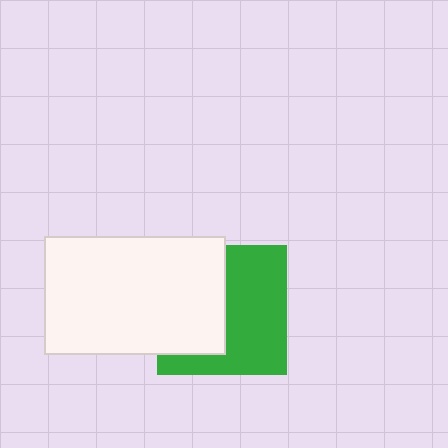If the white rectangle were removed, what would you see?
You would see the complete green square.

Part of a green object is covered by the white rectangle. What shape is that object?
It is a square.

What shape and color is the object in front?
The object in front is a white rectangle.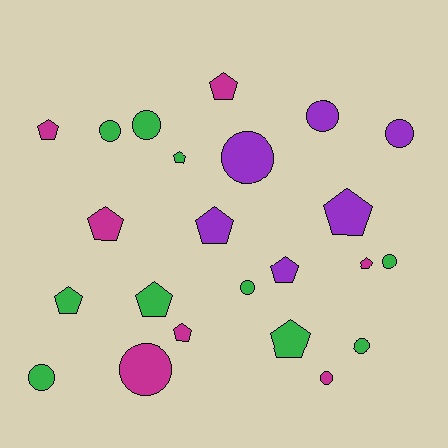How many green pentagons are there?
There are 4 green pentagons.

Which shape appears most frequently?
Pentagon, with 12 objects.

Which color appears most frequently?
Green, with 10 objects.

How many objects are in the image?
There are 23 objects.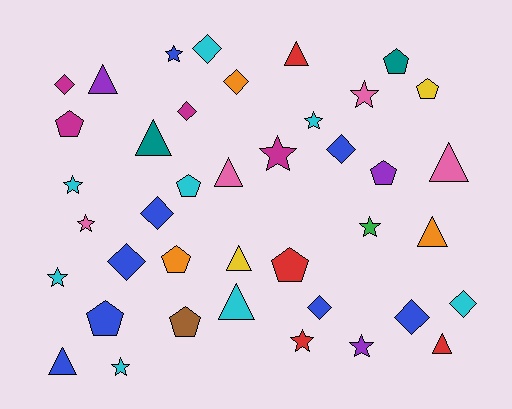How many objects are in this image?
There are 40 objects.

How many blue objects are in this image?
There are 8 blue objects.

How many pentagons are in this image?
There are 9 pentagons.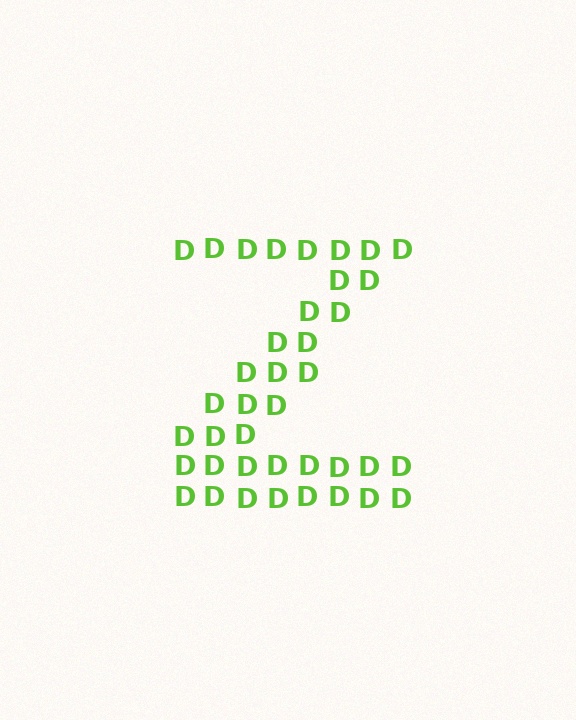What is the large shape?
The large shape is the letter Z.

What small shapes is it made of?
It is made of small letter D's.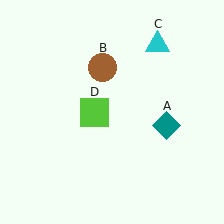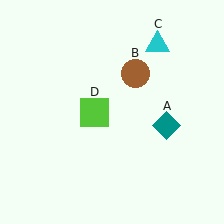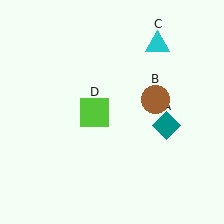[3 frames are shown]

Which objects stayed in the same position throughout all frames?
Teal diamond (object A) and cyan triangle (object C) and lime square (object D) remained stationary.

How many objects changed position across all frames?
1 object changed position: brown circle (object B).